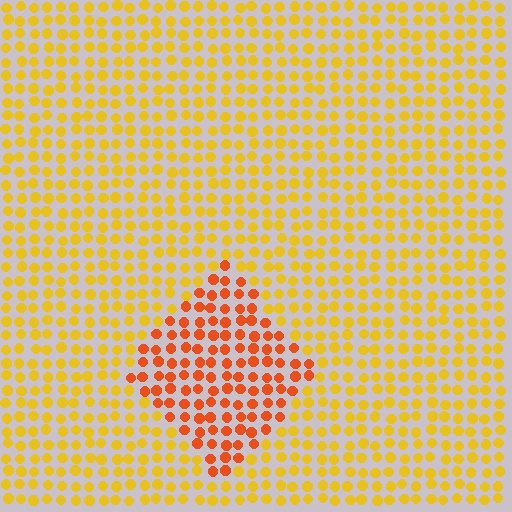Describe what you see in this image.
The image is filled with small yellow elements in a uniform arrangement. A diamond-shaped region is visible where the elements are tinted to a slightly different hue, forming a subtle color boundary.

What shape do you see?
I see a diamond.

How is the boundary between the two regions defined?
The boundary is defined purely by a slight shift in hue (about 34 degrees). Spacing, size, and orientation are identical on both sides.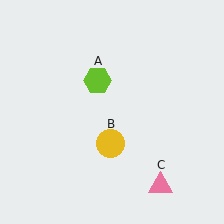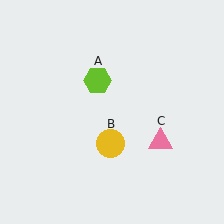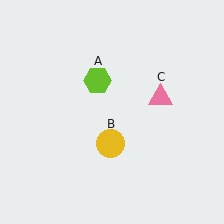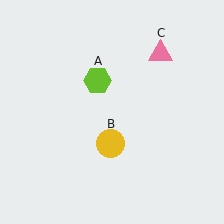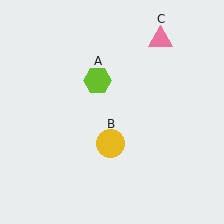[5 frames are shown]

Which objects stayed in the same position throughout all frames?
Lime hexagon (object A) and yellow circle (object B) remained stationary.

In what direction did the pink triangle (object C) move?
The pink triangle (object C) moved up.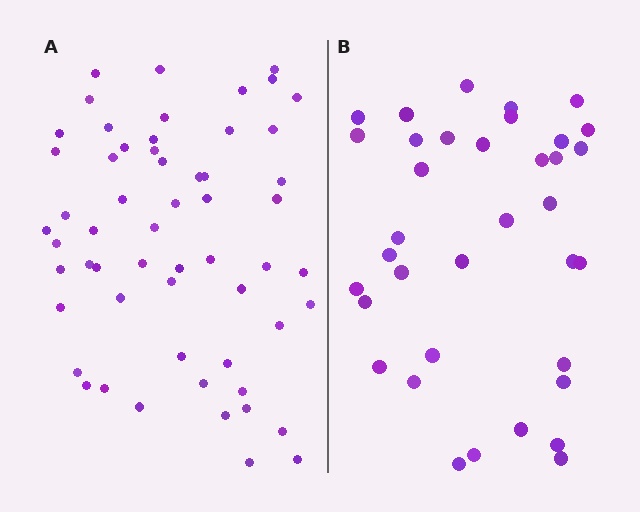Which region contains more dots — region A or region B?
Region A (the left region) has more dots.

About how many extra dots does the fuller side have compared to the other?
Region A has approximately 20 more dots than region B.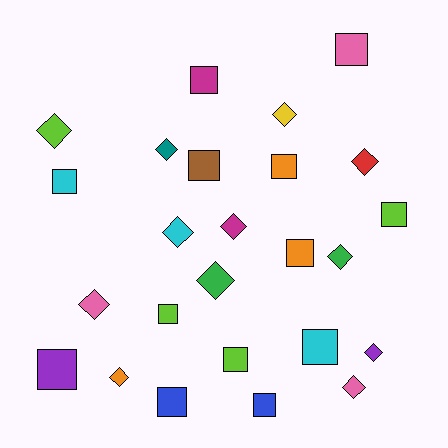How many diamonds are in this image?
There are 12 diamonds.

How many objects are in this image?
There are 25 objects.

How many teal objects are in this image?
There is 1 teal object.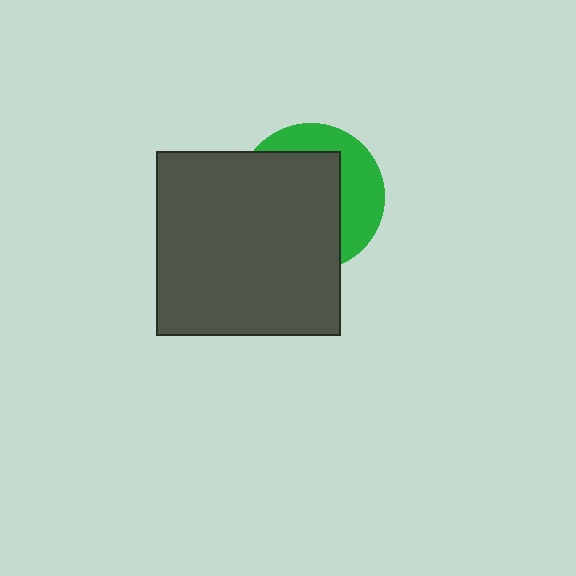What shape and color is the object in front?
The object in front is a dark gray square.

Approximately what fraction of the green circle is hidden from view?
Roughly 64% of the green circle is hidden behind the dark gray square.